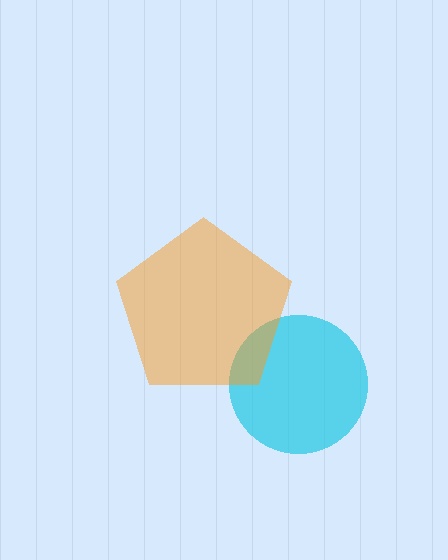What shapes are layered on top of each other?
The layered shapes are: a cyan circle, an orange pentagon.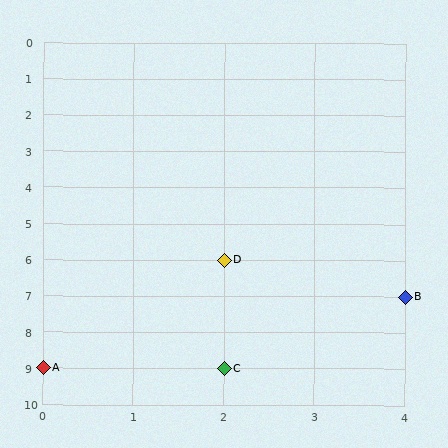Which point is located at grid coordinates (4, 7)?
Point B is at (4, 7).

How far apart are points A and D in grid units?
Points A and D are 2 columns and 3 rows apart (about 3.6 grid units diagonally).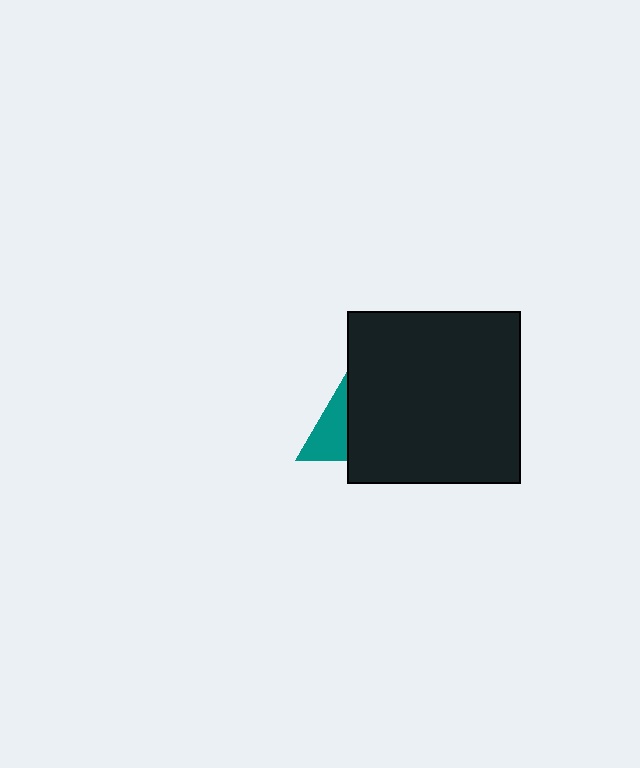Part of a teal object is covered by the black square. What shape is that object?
It is a triangle.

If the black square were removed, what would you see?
You would see the complete teal triangle.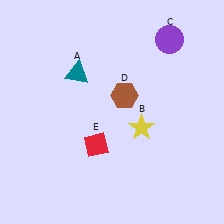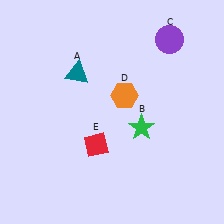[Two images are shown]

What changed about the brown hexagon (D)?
In Image 1, D is brown. In Image 2, it changed to orange.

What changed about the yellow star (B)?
In Image 1, B is yellow. In Image 2, it changed to green.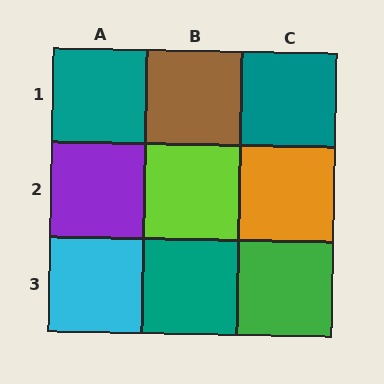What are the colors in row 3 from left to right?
Cyan, teal, green.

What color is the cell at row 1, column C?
Teal.